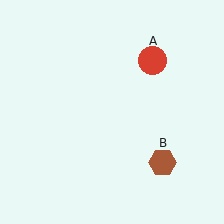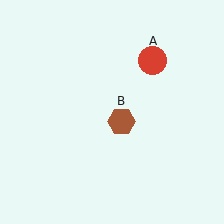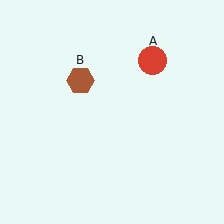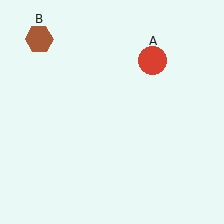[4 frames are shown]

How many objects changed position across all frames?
1 object changed position: brown hexagon (object B).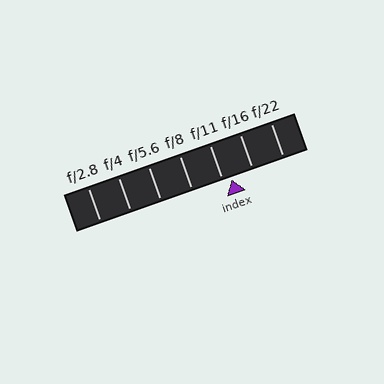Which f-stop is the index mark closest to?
The index mark is closest to f/11.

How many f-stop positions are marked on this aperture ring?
There are 7 f-stop positions marked.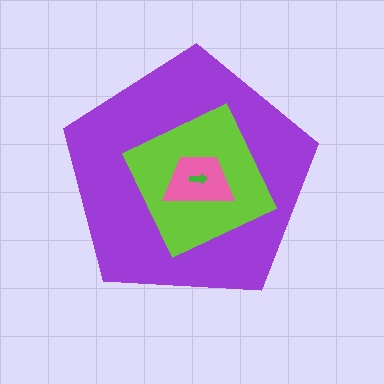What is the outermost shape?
The purple pentagon.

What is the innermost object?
The green arrow.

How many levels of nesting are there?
4.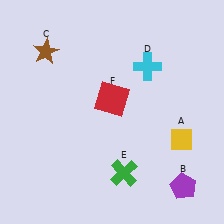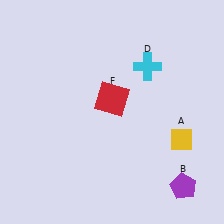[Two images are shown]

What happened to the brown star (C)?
The brown star (C) was removed in Image 2. It was in the top-left area of Image 1.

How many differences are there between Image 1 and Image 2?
There are 2 differences between the two images.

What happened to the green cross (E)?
The green cross (E) was removed in Image 2. It was in the bottom-right area of Image 1.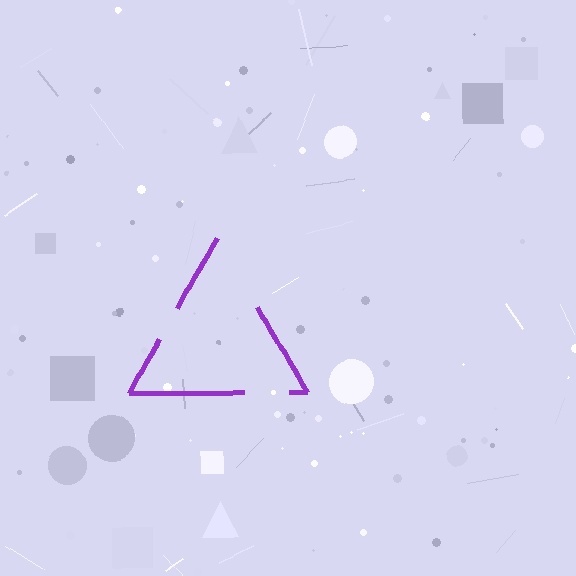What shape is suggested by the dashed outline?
The dashed outline suggests a triangle.